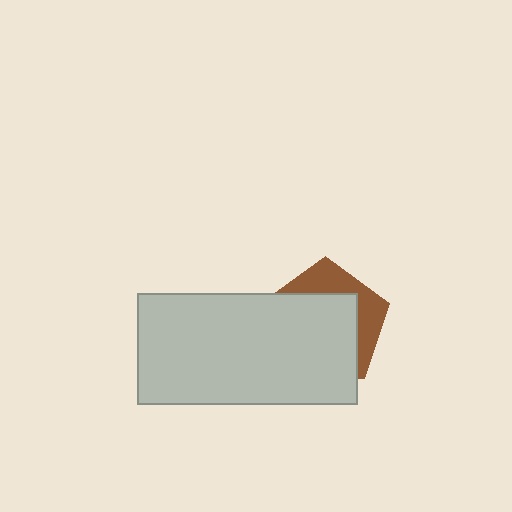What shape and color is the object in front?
The object in front is a light gray rectangle.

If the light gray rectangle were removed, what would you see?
You would see the complete brown pentagon.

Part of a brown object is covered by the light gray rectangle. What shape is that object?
It is a pentagon.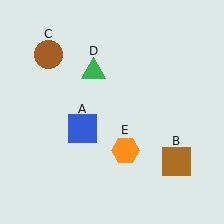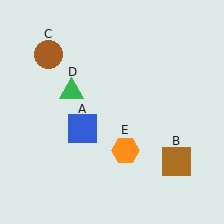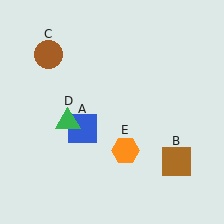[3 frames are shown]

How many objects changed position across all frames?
1 object changed position: green triangle (object D).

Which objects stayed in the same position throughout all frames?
Blue square (object A) and brown square (object B) and brown circle (object C) and orange hexagon (object E) remained stationary.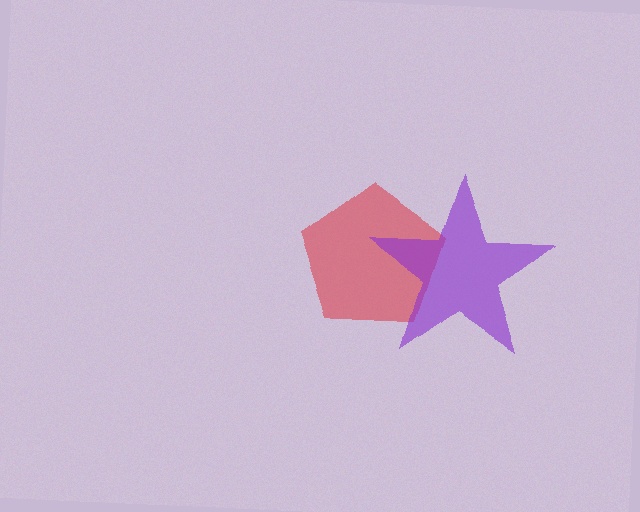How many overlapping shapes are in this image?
There are 2 overlapping shapes in the image.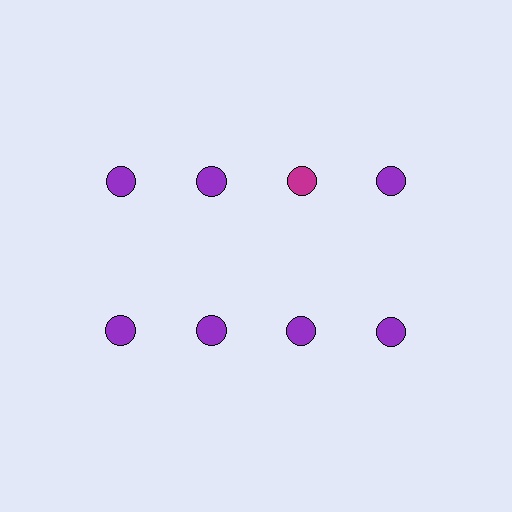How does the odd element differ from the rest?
It has a different color: magenta instead of purple.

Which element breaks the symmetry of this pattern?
The magenta circle in the top row, center column breaks the symmetry. All other shapes are purple circles.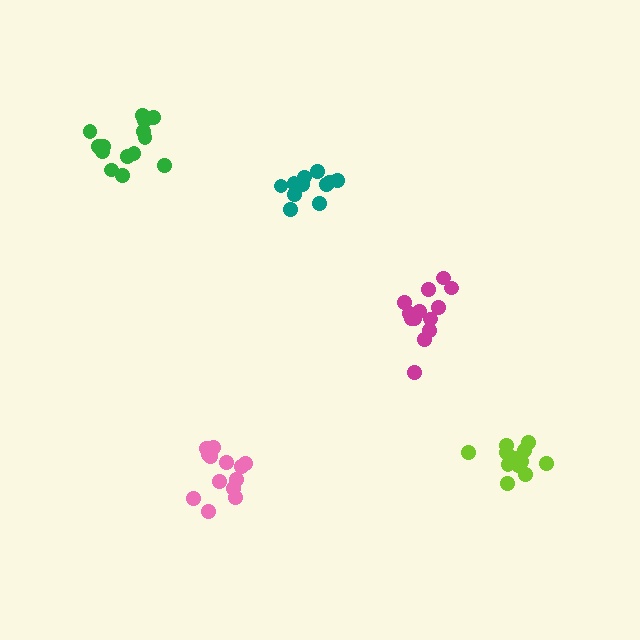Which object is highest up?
The green cluster is topmost.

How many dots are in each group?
Group 1: 11 dots, Group 2: 13 dots, Group 3: 13 dots, Group 4: 14 dots, Group 5: 13 dots (64 total).